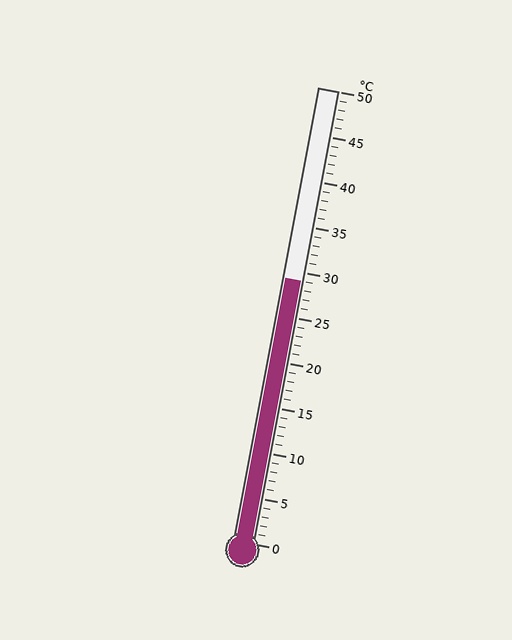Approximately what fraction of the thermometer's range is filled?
The thermometer is filled to approximately 60% of its range.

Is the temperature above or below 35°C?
The temperature is below 35°C.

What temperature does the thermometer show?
The thermometer shows approximately 29°C.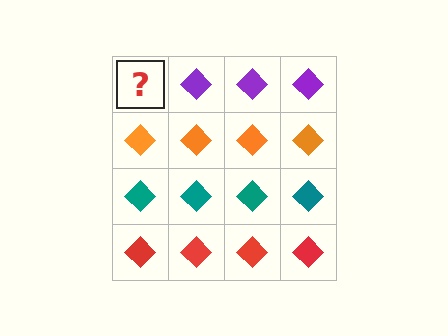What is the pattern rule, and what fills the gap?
The rule is that each row has a consistent color. The gap should be filled with a purple diamond.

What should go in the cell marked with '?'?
The missing cell should contain a purple diamond.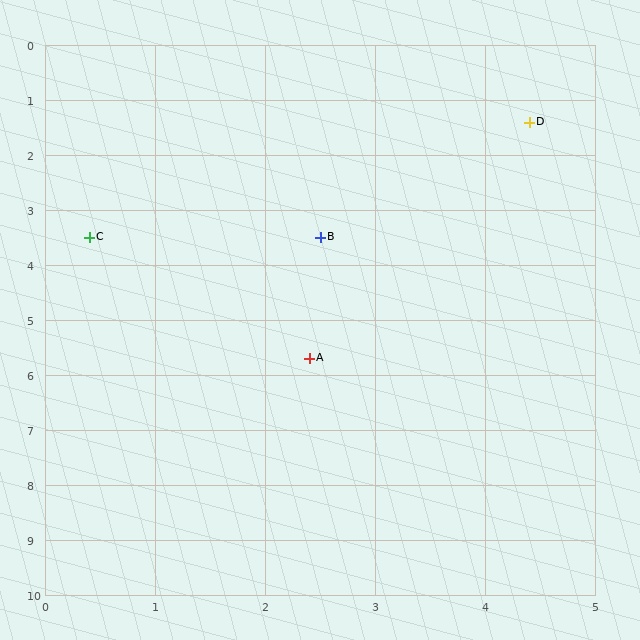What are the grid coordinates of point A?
Point A is at approximately (2.4, 5.7).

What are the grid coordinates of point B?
Point B is at approximately (2.5, 3.5).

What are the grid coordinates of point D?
Point D is at approximately (4.4, 1.4).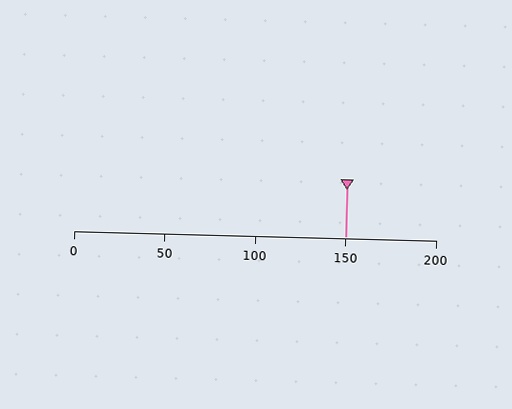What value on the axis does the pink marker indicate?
The marker indicates approximately 150.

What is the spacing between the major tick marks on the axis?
The major ticks are spaced 50 apart.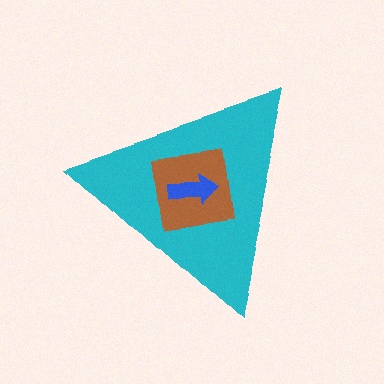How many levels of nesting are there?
3.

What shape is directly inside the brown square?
The blue arrow.